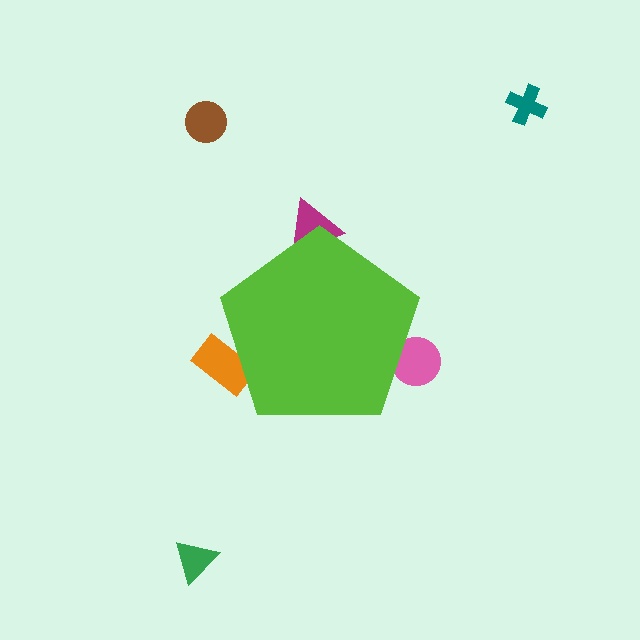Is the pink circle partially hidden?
Yes, the pink circle is partially hidden behind the lime pentagon.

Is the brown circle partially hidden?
No, the brown circle is fully visible.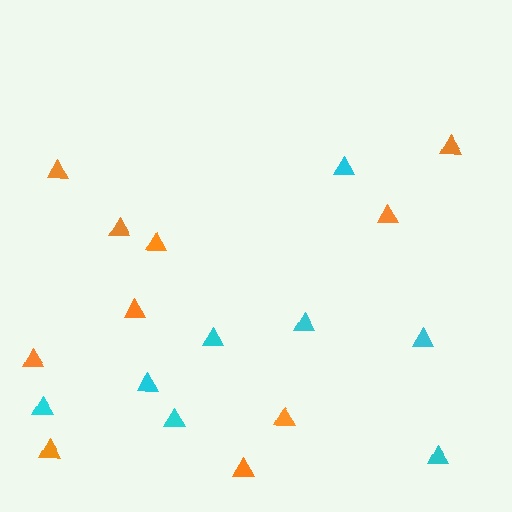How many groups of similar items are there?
There are 2 groups: one group of orange triangles (10) and one group of cyan triangles (8).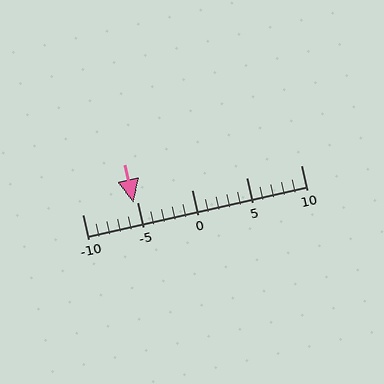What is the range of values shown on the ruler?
The ruler shows values from -10 to 10.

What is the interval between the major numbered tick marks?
The major tick marks are spaced 5 units apart.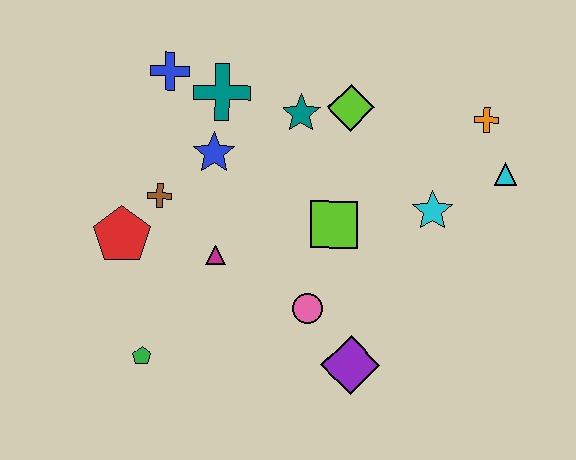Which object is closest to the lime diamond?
The teal star is closest to the lime diamond.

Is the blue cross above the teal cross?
Yes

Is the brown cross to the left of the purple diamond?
Yes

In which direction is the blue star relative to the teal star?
The blue star is to the left of the teal star.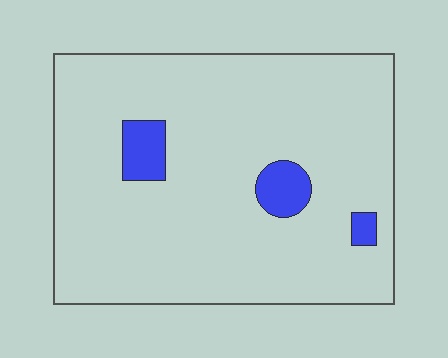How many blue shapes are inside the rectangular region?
3.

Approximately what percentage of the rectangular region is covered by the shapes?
Approximately 5%.